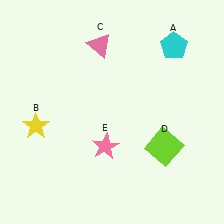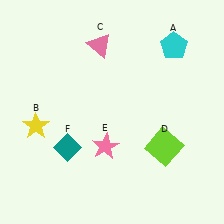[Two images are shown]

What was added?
A teal diamond (F) was added in Image 2.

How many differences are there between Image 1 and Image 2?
There is 1 difference between the two images.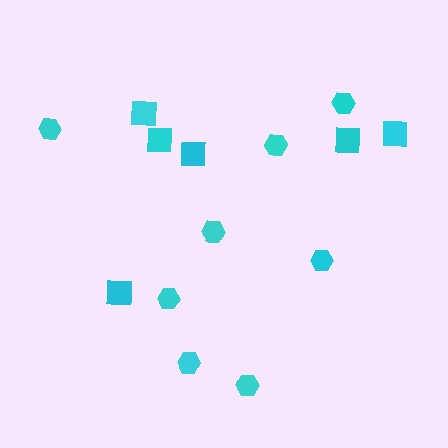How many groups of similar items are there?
There are 2 groups: one group of hexagons (8) and one group of squares (6).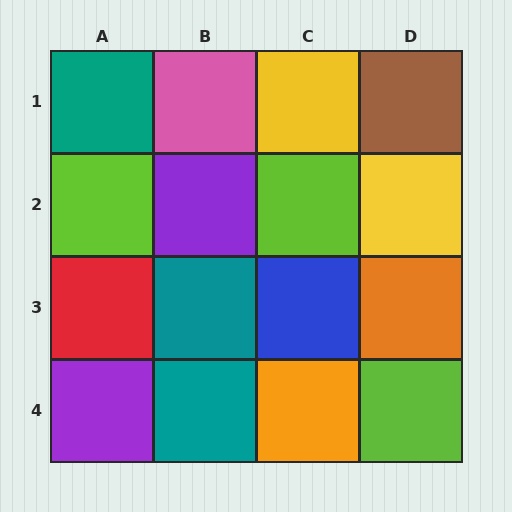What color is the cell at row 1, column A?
Teal.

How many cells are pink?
1 cell is pink.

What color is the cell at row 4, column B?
Teal.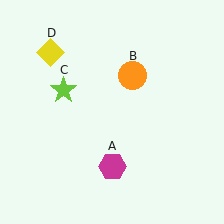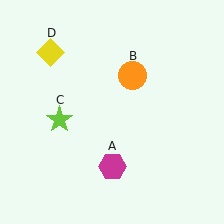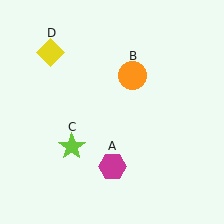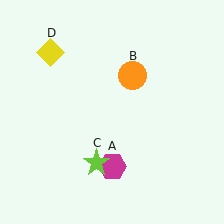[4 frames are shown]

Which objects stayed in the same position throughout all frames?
Magenta hexagon (object A) and orange circle (object B) and yellow diamond (object D) remained stationary.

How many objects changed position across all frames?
1 object changed position: lime star (object C).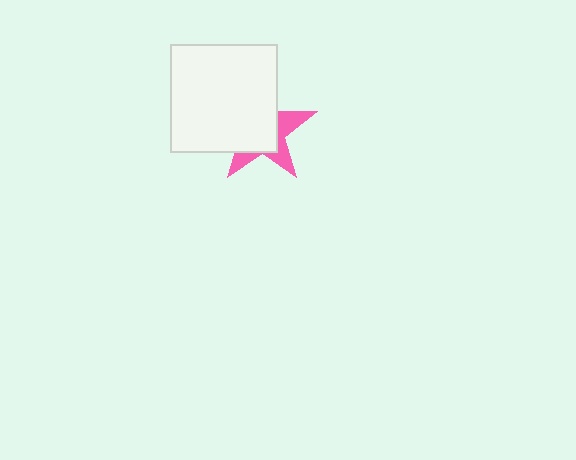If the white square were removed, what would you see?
You would see the complete pink star.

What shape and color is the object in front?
The object in front is a white square.